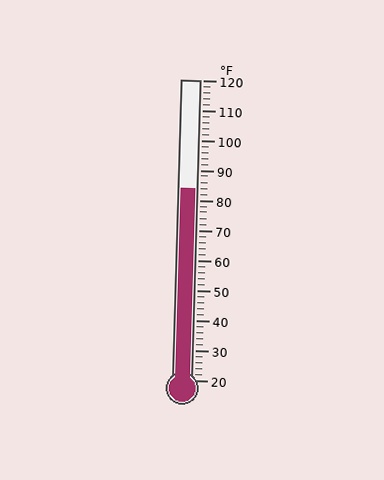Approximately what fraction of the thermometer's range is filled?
The thermometer is filled to approximately 65% of its range.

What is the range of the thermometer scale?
The thermometer scale ranges from 20°F to 120°F.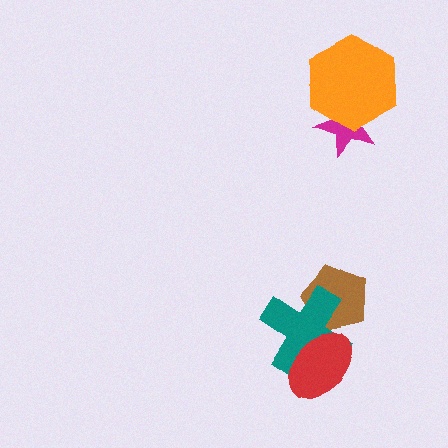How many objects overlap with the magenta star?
1 object overlaps with the magenta star.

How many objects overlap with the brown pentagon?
1 object overlaps with the brown pentagon.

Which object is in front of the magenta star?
The orange hexagon is in front of the magenta star.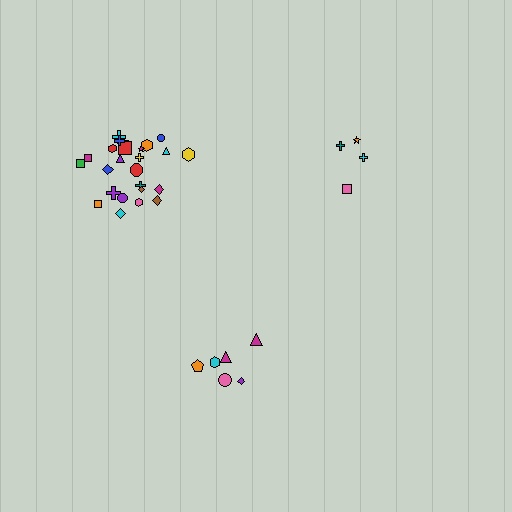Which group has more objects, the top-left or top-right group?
The top-left group.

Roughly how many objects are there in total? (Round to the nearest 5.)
Roughly 35 objects in total.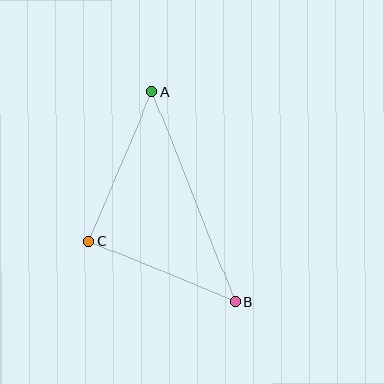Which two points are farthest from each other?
Points A and B are farthest from each other.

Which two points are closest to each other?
Points B and C are closest to each other.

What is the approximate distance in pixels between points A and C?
The distance between A and C is approximately 162 pixels.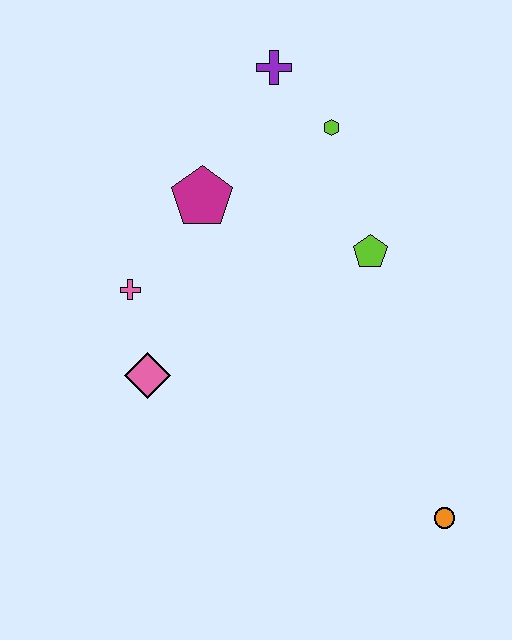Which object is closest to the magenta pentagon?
The pink cross is closest to the magenta pentagon.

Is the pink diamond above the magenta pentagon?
No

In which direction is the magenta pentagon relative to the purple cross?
The magenta pentagon is below the purple cross.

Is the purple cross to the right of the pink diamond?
Yes